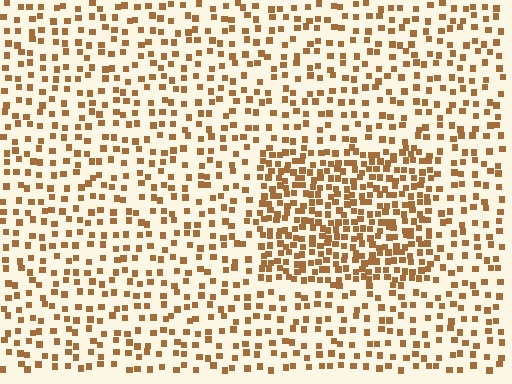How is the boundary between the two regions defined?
The boundary is defined by a change in element density (approximately 2.1x ratio). All elements are the same color, size, and shape.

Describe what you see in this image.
The image contains small brown elements arranged at two different densities. A rectangle-shaped region is visible where the elements are more densely packed than the surrounding area.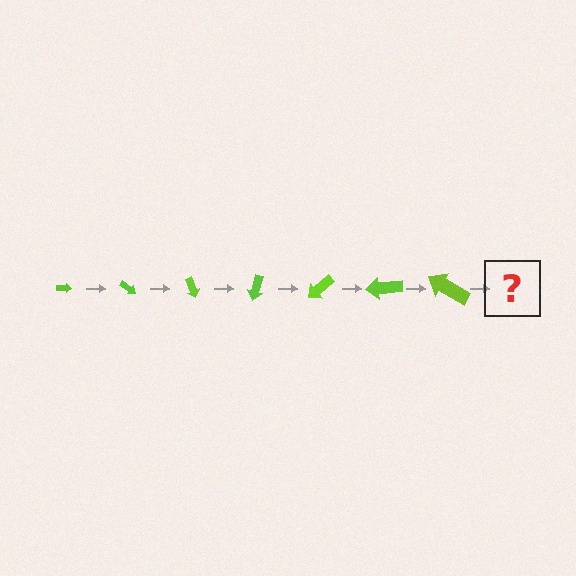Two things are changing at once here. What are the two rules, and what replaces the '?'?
The two rules are that the arrow grows larger each step and it rotates 35 degrees each step. The '?' should be an arrow, larger than the previous one and rotated 245 degrees from the start.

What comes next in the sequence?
The next element should be an arrow, larger than the previous one and rotated 245 degrees from the start.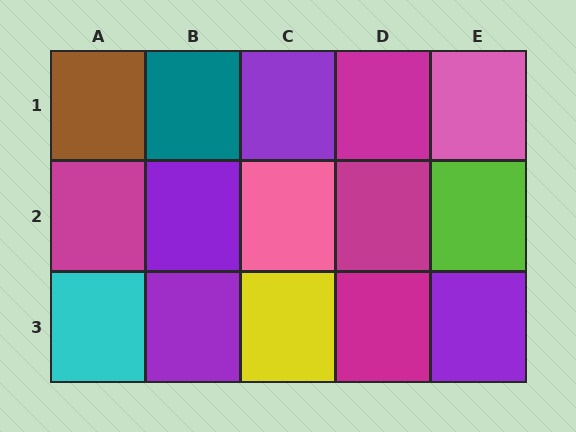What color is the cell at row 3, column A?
Cyan.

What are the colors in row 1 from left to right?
Brown, teal, purple, magenta, pink.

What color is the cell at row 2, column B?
Purple.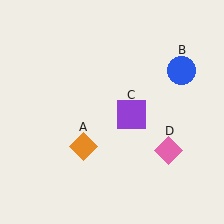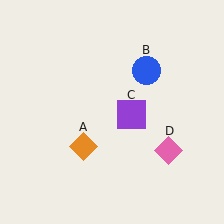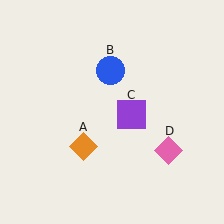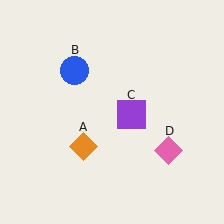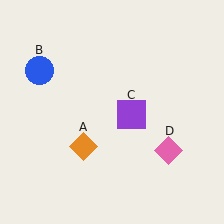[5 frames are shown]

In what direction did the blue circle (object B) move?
The blue circle (object B) moved left.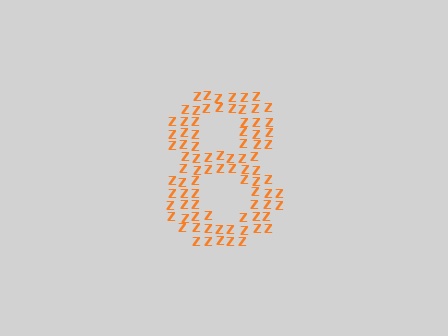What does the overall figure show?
The overall figure shows the digit 8.